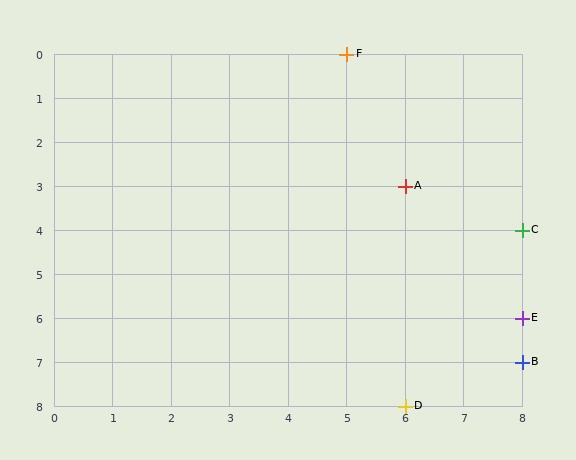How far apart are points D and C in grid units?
Points D and C are 2 columns and 4 rows apart (about 4.5 grid units diagonally).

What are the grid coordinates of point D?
Point D is at grid coordinates (6, 8).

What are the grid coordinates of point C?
Point C is at grid coordinates (8, 4).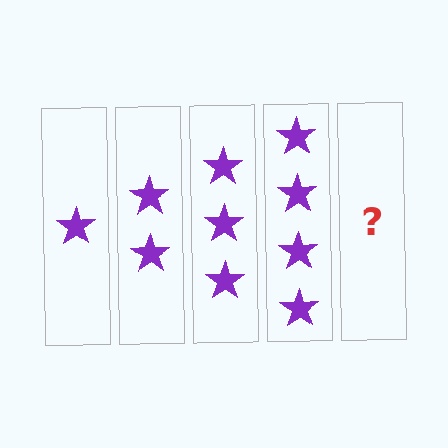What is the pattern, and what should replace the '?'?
The pattern is that each step adds one more star. The '?' should be 5 stars.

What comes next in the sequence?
The next element should be 5 stars.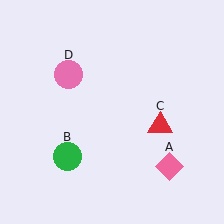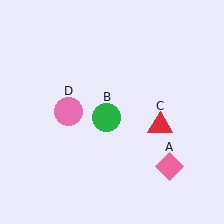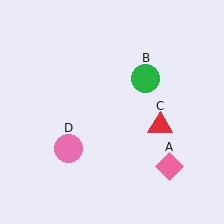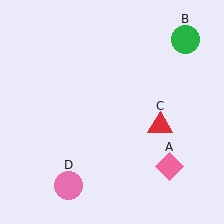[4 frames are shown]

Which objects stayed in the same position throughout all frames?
Pink diamond (object A) and red triangle (object C) remained stationary.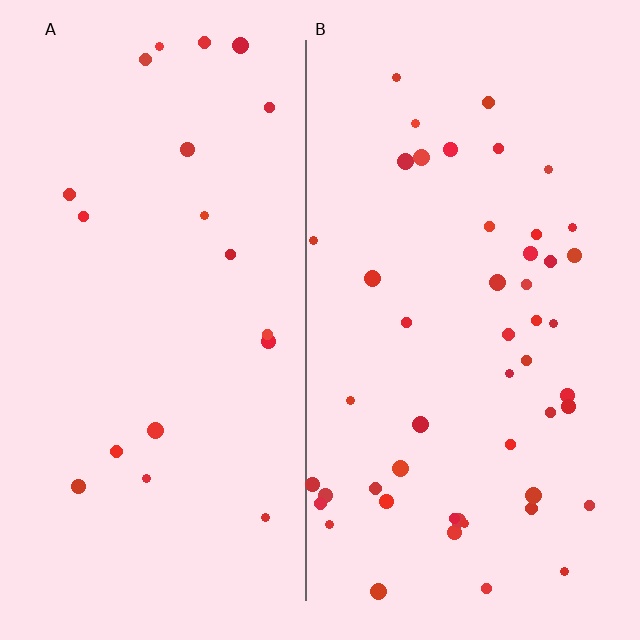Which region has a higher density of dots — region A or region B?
B (the right).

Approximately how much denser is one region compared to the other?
Approximately 2.5× — region B over region A.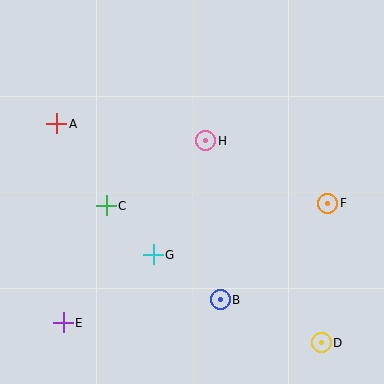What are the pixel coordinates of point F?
Point F is at (328, 203).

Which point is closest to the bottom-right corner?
Point D is closest to the bottom-right corner.